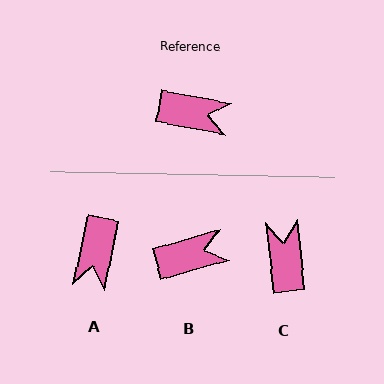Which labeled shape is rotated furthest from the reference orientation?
C, about 106 degrees away.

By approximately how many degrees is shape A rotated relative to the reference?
Approximately 91 degrees clockwise.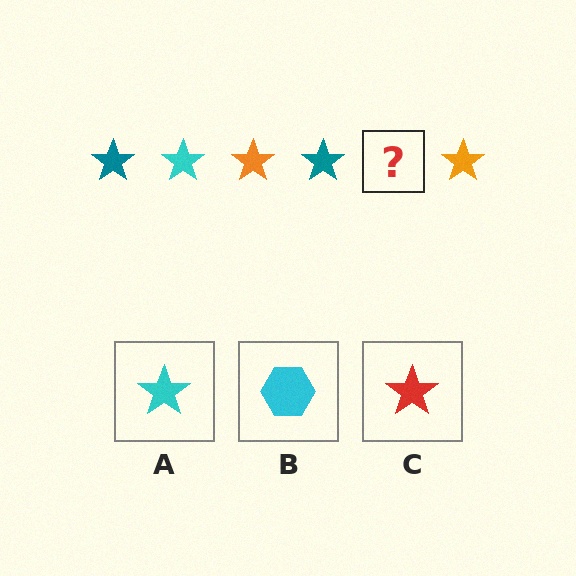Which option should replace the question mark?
Option A.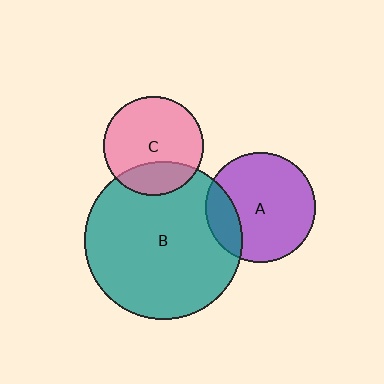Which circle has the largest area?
Circle B (teal).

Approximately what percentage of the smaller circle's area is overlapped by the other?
Approximately 25%.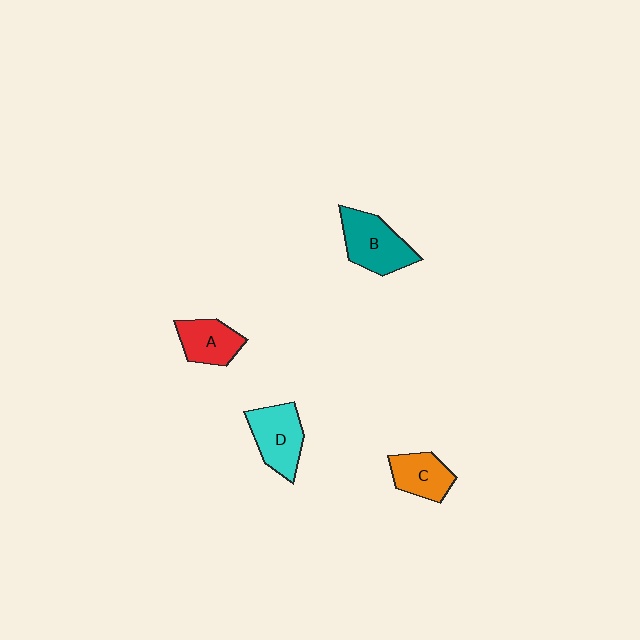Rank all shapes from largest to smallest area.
From largest to smallest: B (teal), D (cyan), A (red), C (orange).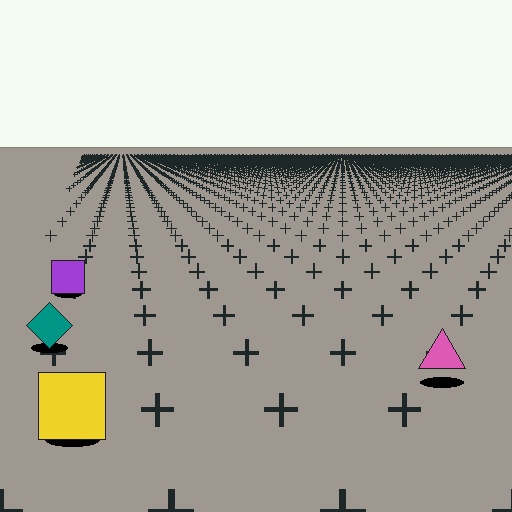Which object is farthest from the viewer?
The purple square is farthest from the viewer. It appears smaller and the ground texture around it is denser.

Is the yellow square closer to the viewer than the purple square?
Yes. The yellow square is closer — you can tell from the texture gradient: the ground texture is coarser near it.